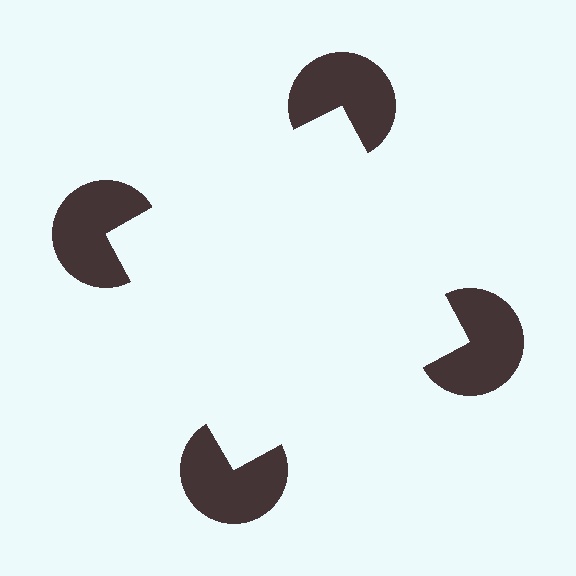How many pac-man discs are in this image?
There are 4 — one at each vertex of the illusory square.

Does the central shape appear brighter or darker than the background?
It typically appears slightly brighter than the background, even though no actual brightness change is drawn.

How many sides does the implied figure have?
4 sides.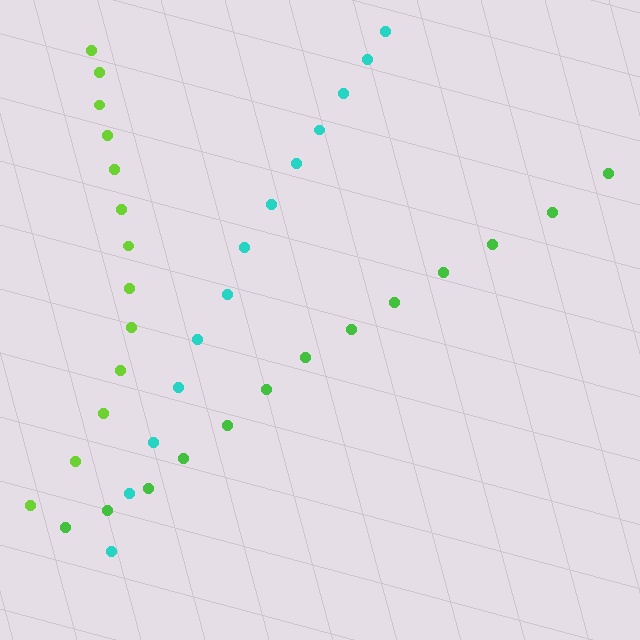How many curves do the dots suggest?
There are 3 distinct paths.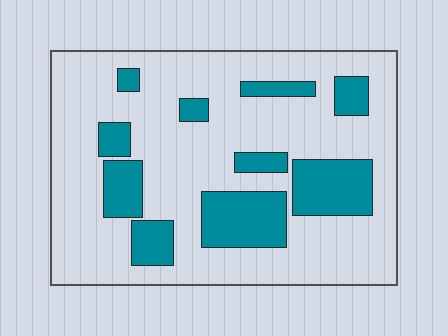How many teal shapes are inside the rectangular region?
10.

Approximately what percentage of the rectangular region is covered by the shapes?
Approximately 25%.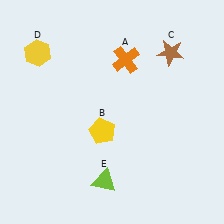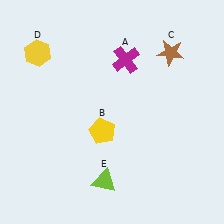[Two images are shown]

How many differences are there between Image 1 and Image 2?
There is 1 difference between the two images.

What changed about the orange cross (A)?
In Image 1, A is orange. In Image 2, it changed to magenta.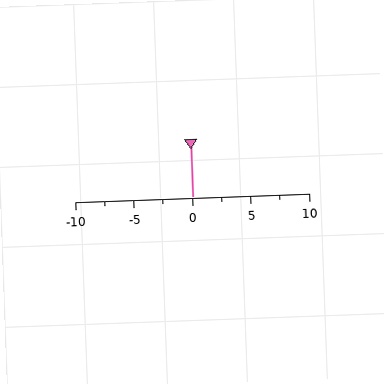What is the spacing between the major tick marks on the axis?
The major ticks are spaced 5 apart.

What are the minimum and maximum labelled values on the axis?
The axis runs from -10 to 10.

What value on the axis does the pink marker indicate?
The marker indicates approximately 0.